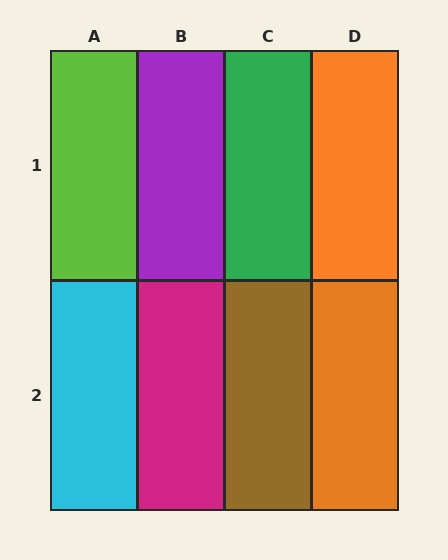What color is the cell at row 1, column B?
Purple.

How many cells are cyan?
1 cell is cyan.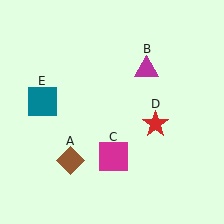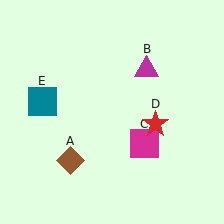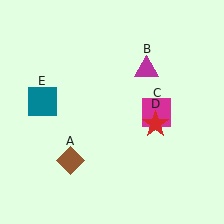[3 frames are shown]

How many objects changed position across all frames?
1 object changed position: magenta square (object C).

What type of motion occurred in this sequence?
The magenta square (object C) rotated counterclockwise around the center of the scene.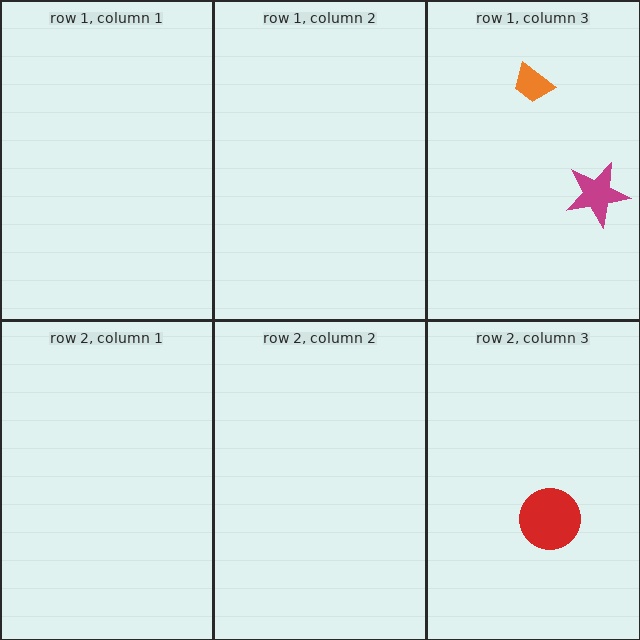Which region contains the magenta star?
The row 1, column 3 region.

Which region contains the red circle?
The row 2, column 3 region.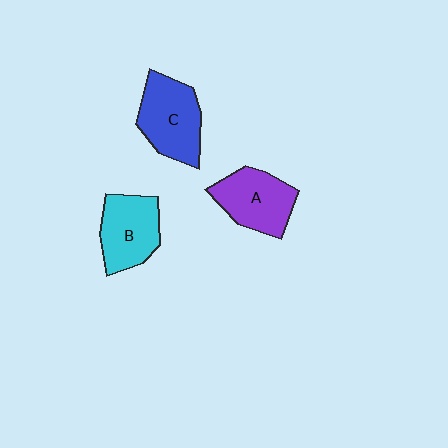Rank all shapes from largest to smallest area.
From largest to smallest: C (blue), A (purple), B (cyan).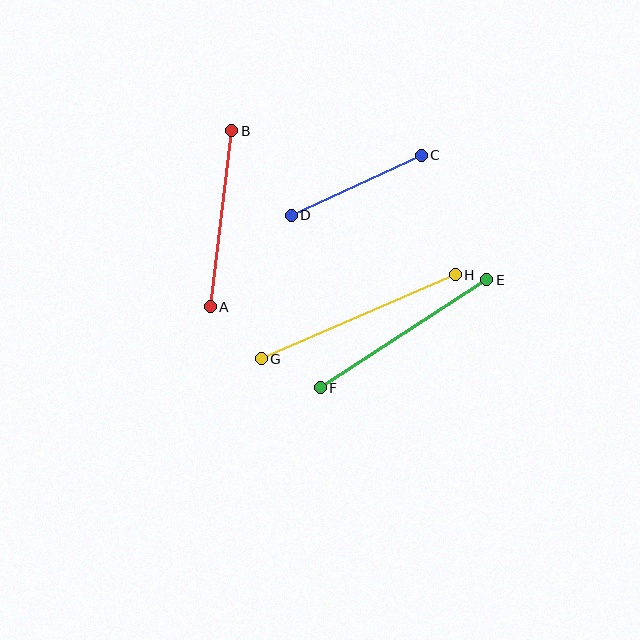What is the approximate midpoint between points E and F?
The midpoint is at approximately (403, 334) pixels.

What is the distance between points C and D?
The distance is approximately 143 pixels.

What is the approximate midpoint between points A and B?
The midpoint is at approximately (221, 219) pixels.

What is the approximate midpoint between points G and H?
The midpoint is at approximately (358, 317) pixels.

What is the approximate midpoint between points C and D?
The midpoint is at approximately (356, 185) pixels.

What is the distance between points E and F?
The distance is approximately 199 pixels.